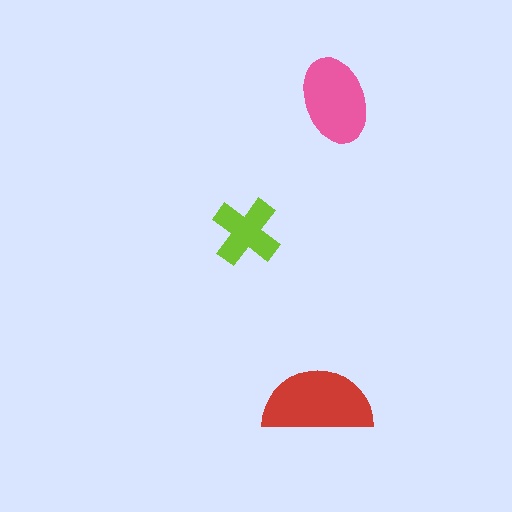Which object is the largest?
The red semicircle.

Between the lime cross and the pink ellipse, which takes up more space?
The pink ellipse.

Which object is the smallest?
The lime cross.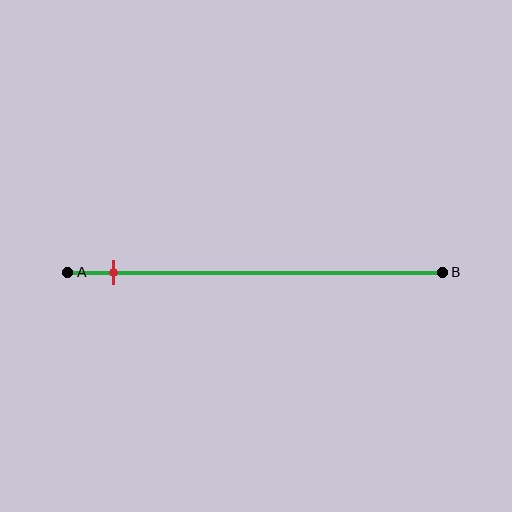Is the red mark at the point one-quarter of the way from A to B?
No, the mark is at about 10% from A, not at the 25% one-quarter point.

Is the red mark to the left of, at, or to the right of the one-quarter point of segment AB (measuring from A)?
The red mark is to the left of the one-quarter point of segment AB.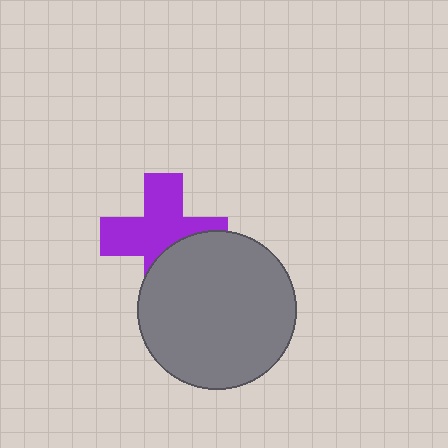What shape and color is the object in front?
The object in front is a gray circle.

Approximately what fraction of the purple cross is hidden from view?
Roughly 35% of the purple cross is hidden behind the gray circle.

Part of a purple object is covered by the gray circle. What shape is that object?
It is a cross.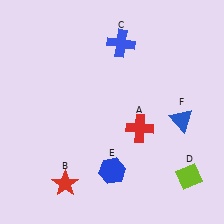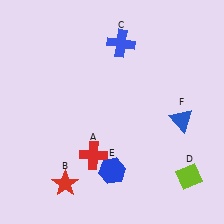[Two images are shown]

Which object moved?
The red cross (A) moved left.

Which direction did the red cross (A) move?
The red cross (A) moved left.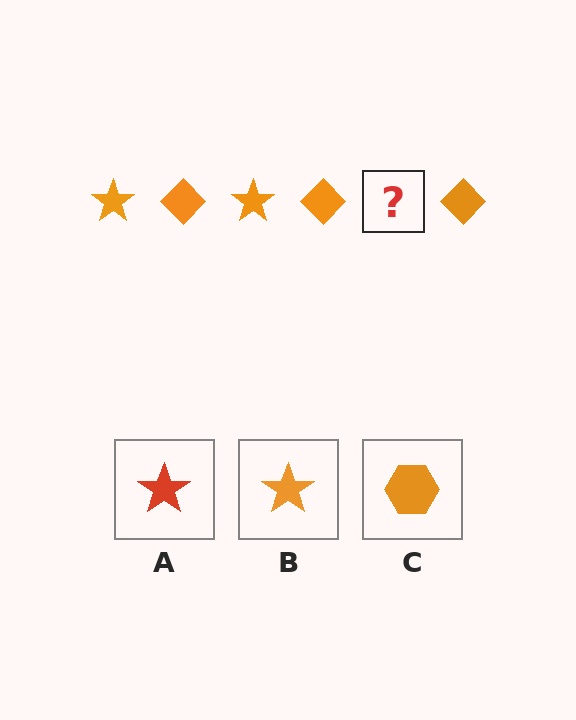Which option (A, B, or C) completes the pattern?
B.